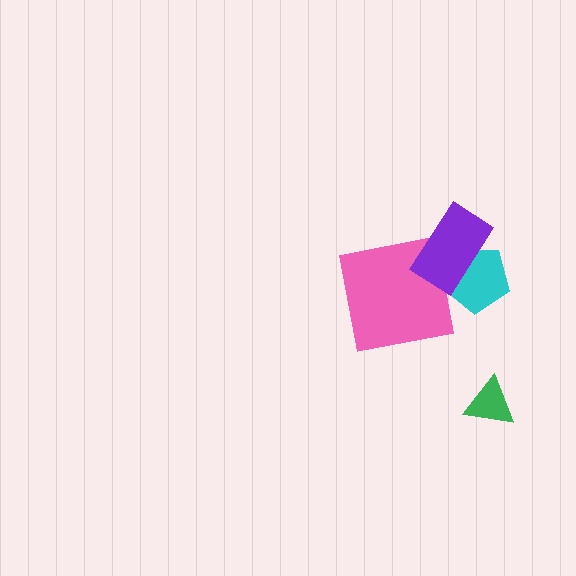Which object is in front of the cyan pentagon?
The purple rectangle is in front of the cyan pentagon.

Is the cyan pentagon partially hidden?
Yes, it is partially covered by another shape.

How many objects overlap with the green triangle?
0 objects overlap with the green triangle.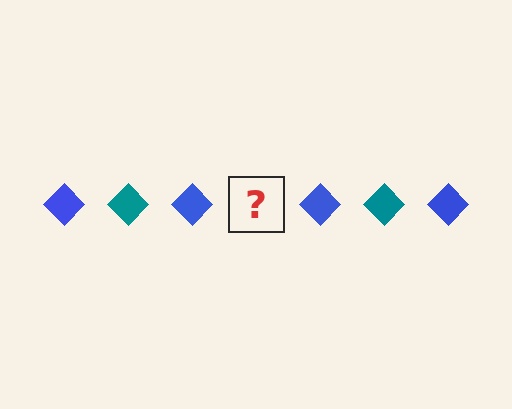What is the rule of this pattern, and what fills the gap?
The rule is that the pattern cycles through blue, teal diamonds. The gap should be filled with a teal diamond.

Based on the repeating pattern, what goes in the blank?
The blank should be a teal diamond.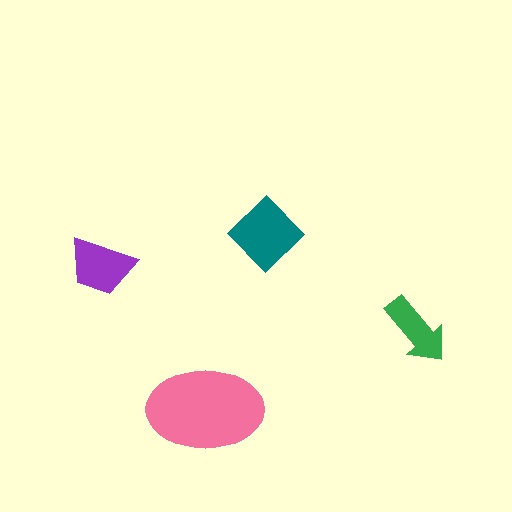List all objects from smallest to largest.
The green arrow, the purple trapezoid, the teal diamond, the pink ellipse.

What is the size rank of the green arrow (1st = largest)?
4th.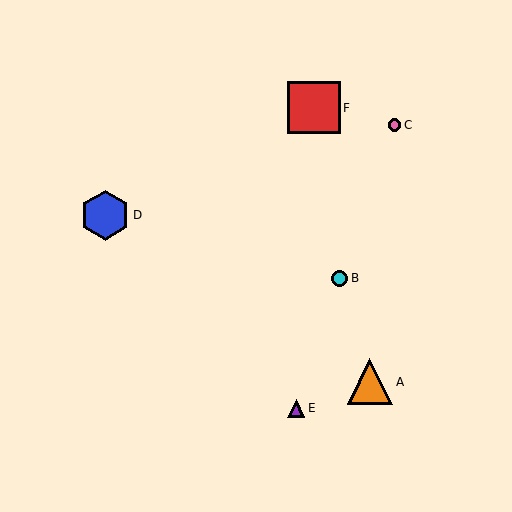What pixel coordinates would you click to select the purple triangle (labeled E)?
Click at (296, 408) to select the purple triangle E.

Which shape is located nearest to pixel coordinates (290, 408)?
The purple triangle (labeled E) at (296, 408) is nearest to that location.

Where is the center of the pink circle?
The center of the pink circle is at (395, 125).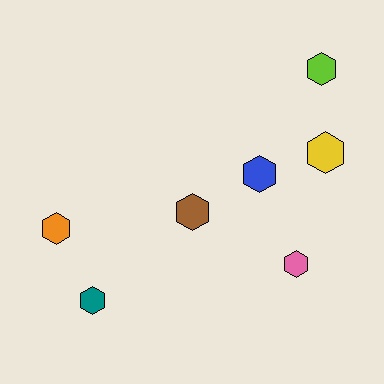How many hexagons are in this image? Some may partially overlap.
There are 7 hexagons.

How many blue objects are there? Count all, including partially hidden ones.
There is 1 blue object.